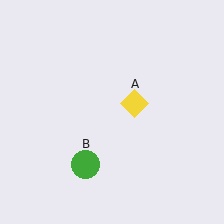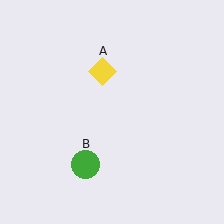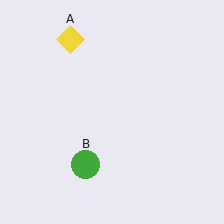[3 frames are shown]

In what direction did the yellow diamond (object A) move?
The yellow diamond (object A) moved up and to the left.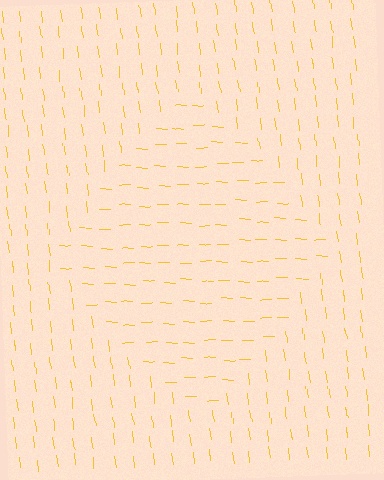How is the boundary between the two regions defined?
The boundary is defined purely by a change in line orientation (approximately 81 degrees difference). All lines are the same color and thickness.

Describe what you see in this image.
The image is filled with small yellow line segments. A diamond region in the image has lines oriented differently from the surrounding lines, creating a visible texture boundary.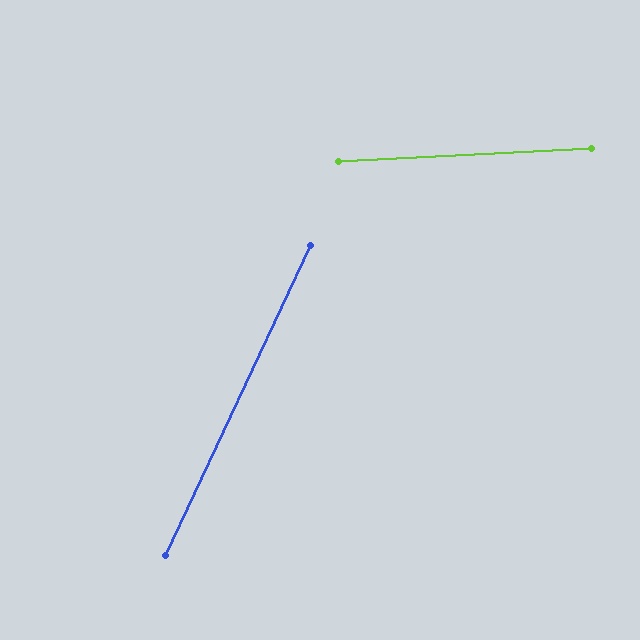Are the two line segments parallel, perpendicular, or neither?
Neither parallel nor perpendicular — they differ by about 62°.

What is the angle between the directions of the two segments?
Approximately 62 degrees.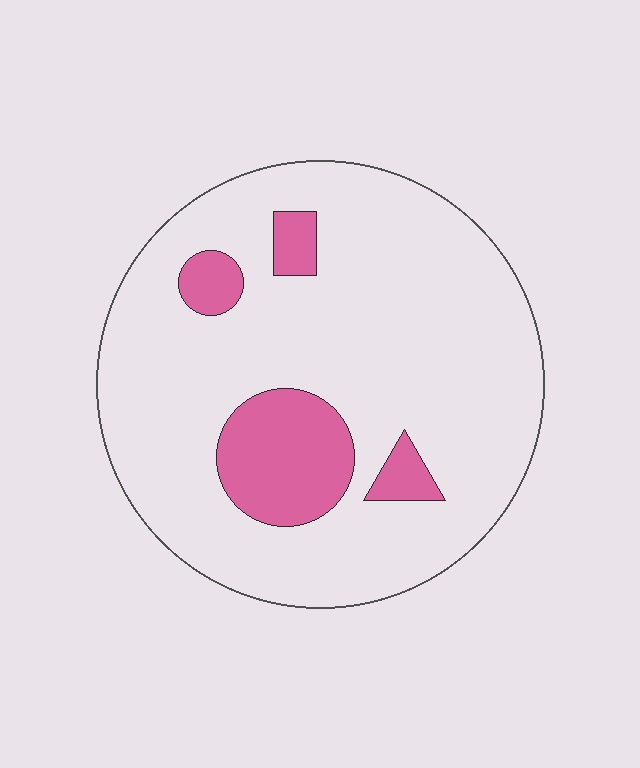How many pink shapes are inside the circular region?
4.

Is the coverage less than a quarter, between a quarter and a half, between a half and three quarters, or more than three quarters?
Less than a quarter.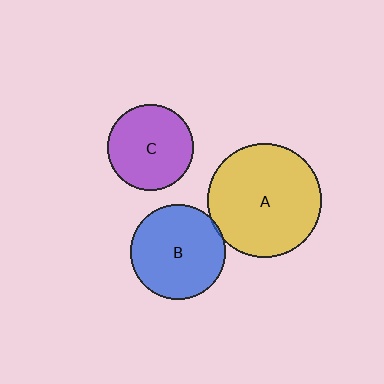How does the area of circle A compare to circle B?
Approximately 1.4 times.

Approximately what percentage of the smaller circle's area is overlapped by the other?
Approximately 5%.